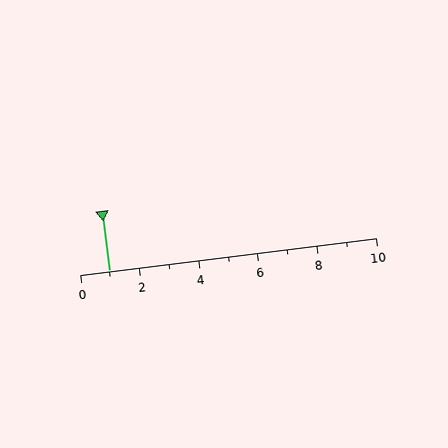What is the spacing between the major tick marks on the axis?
The major ticks are spaced 2 apart.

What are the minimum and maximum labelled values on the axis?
The axis runs from 0 to 10.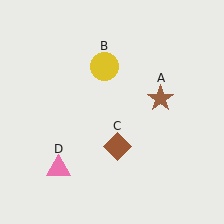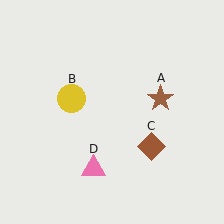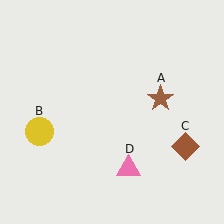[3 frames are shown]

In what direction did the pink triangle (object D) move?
The pink triangle (object D) moved right.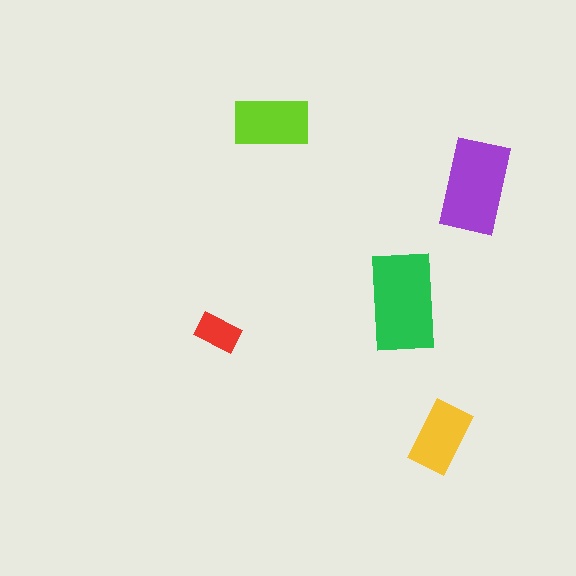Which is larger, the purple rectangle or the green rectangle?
The green one.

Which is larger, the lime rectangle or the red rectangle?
The lime one.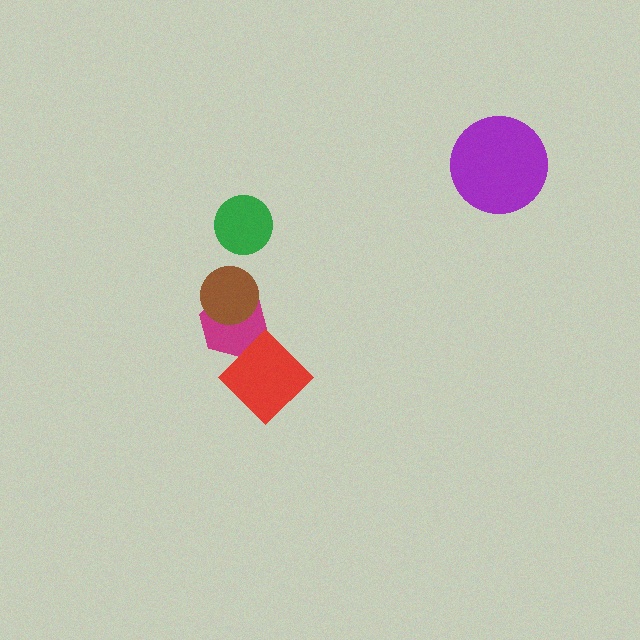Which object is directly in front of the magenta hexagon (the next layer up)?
The red diamond is directly in front of the magenta hexagon.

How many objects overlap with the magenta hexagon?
2 objects overlap with the magenta hexagon.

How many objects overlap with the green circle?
0 objects overlap with the green circle.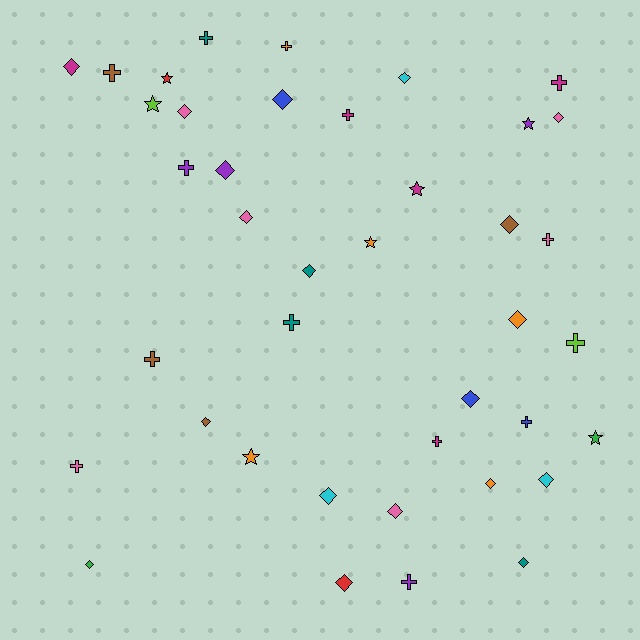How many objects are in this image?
There are 40 objects.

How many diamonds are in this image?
There are 19 diamonds.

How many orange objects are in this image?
There are 5 orange objects.